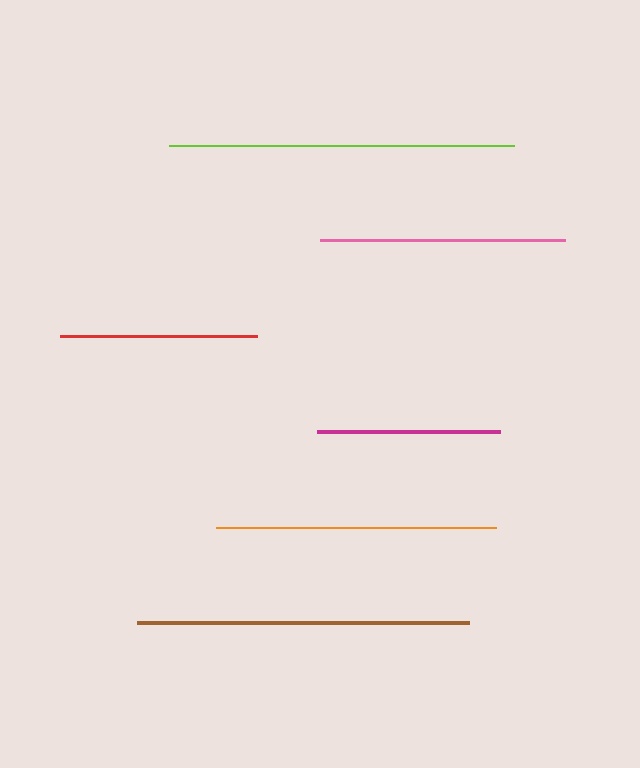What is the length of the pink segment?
The pink segment is approximately 245 pixels long.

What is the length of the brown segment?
The brown segment is approximately 333 pixels long.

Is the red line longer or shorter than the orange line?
The orange line is longer than the red line.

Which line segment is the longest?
The lime line is the longest at approximately 344 pixels.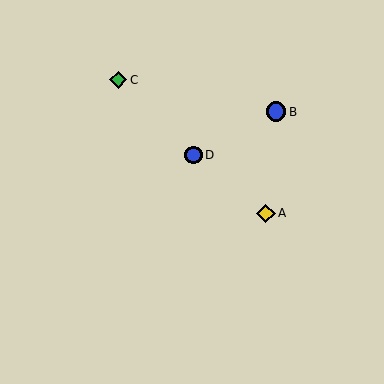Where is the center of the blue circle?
The center of the blue circle is at (193, 155).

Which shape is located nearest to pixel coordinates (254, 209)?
The yellow diamond (labeled A) at (266, 213) is nearest to that location.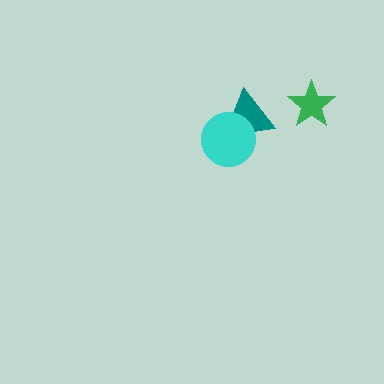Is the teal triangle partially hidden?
Yes, it is partially covered by another shape.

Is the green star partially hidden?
No, no other shape covers it.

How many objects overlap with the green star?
0 objects overlap with the green star.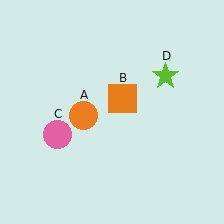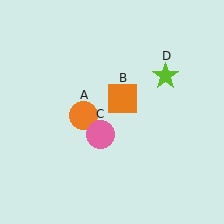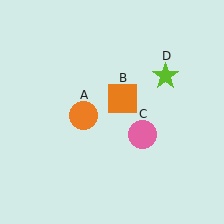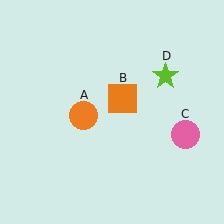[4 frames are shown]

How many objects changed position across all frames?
1 object changed position: pink circle (object C).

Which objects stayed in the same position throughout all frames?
Orange circle (object A) and orange square (object B) and lime star (object D) remained stationary.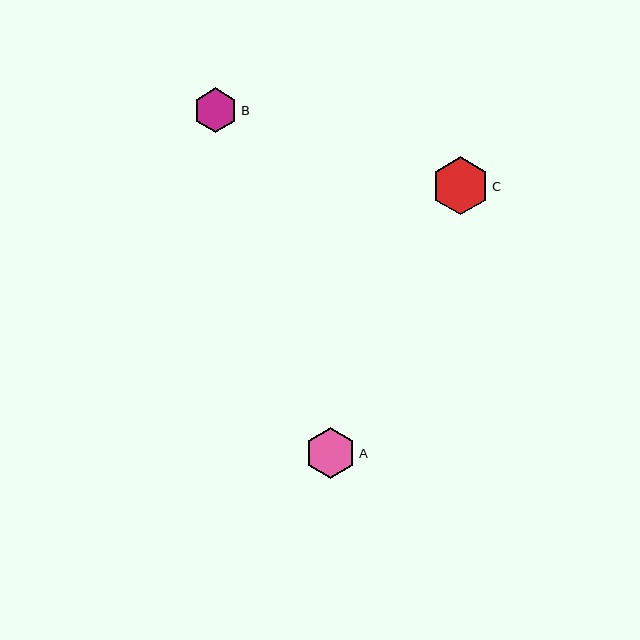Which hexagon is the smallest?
Hexagon B is the smallest with a size of approximately 45 pixels.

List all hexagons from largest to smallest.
From largest to smallest: C, A, B.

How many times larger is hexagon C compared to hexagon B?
Hexagon C is approximately 1.3 times the size of hexagon B.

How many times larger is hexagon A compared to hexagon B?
Hexagon A is approximately 1.1 times the size of hexagon B.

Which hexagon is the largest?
Hexagon C is the largest with a size of approximately 58 pixels.